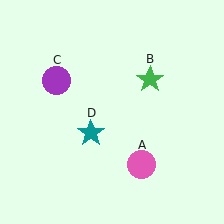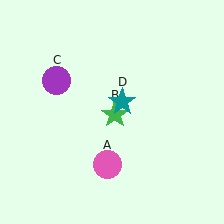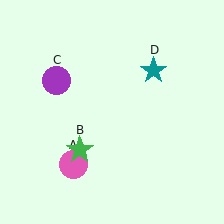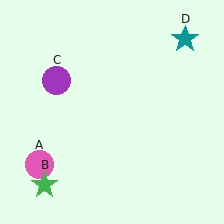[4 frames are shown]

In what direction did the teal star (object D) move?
The teal star (object D) moved up and to the right.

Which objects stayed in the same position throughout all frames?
Purple circle (object C) remained stationary.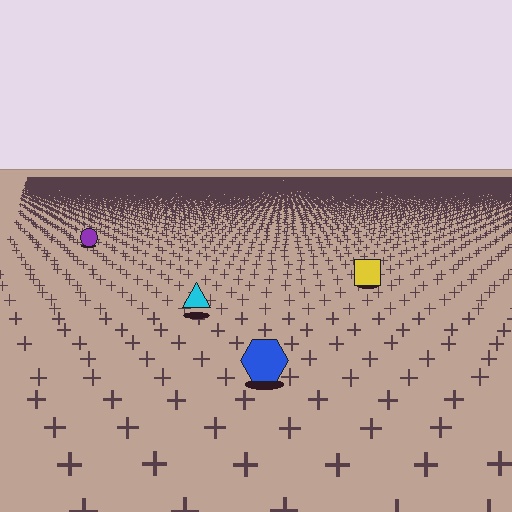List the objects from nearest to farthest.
From nearest to farthest: the blue hexagon, the cyan triangle, the yellow square, the purple circle.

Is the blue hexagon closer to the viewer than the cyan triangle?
Yes. The blue hexagon is closer — you can tell from the texture gradient: the ground texture is coarser near it.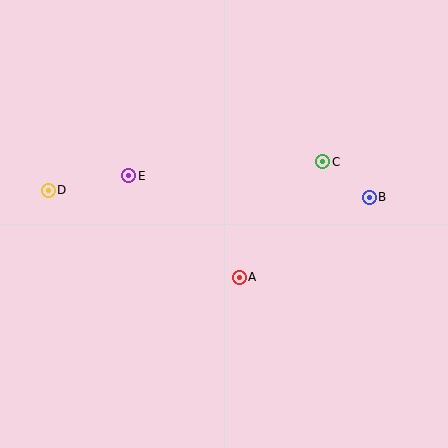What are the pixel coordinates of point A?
Point A is at (239, 277).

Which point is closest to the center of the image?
Point A at (239, 277) is closest to the center.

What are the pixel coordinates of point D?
Point D is at (48, 190).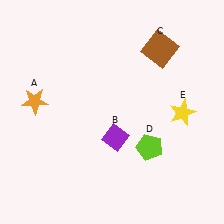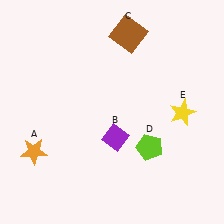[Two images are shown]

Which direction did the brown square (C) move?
The brown square (C) moved left.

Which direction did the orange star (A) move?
The orange star (A) moved down.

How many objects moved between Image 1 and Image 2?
2 objects moved between the two images.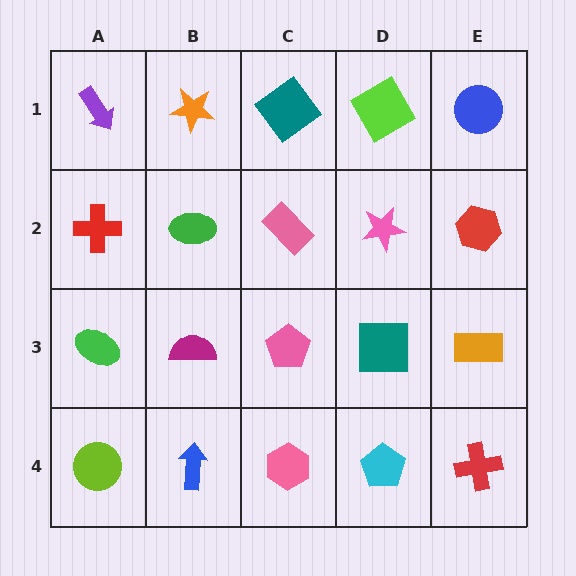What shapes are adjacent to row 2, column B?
An orange star (row 1, column B), a magenta semicircle (row 3, column B), a red cross (row 2, column A), a pink rectangle (row 2, column C).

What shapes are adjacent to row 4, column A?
A green ellipse (row 3, column A), a blue arrow (row 4, column B).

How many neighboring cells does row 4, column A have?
2.